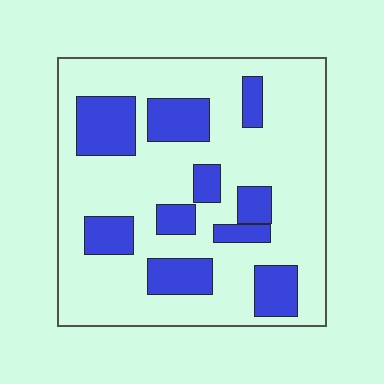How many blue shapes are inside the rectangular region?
10.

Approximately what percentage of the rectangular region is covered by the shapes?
Approximately 25%.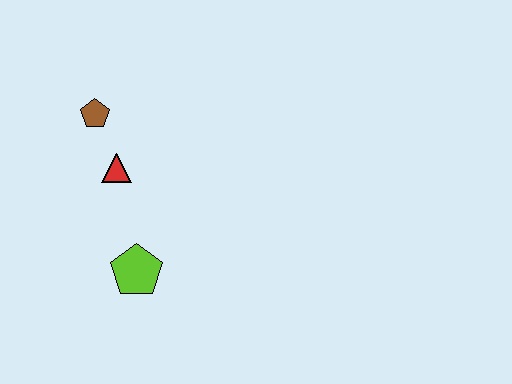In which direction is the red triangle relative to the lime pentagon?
The red triangle is above the lime pentagon.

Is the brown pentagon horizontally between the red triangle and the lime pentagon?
No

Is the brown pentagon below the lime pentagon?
No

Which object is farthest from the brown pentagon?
The lime pentagon is farthest from the brown pentagon.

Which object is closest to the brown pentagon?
The red triangle is closest to the brown pentagon.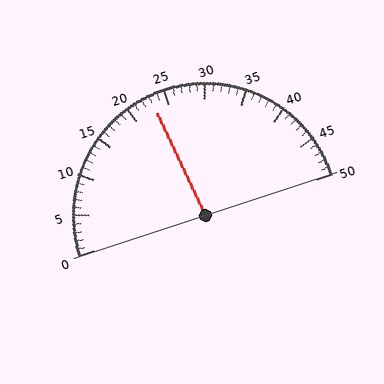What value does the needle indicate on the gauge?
The needle indicates approximately 23.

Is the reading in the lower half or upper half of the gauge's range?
The reading is in the lower half of the range (0 to 50).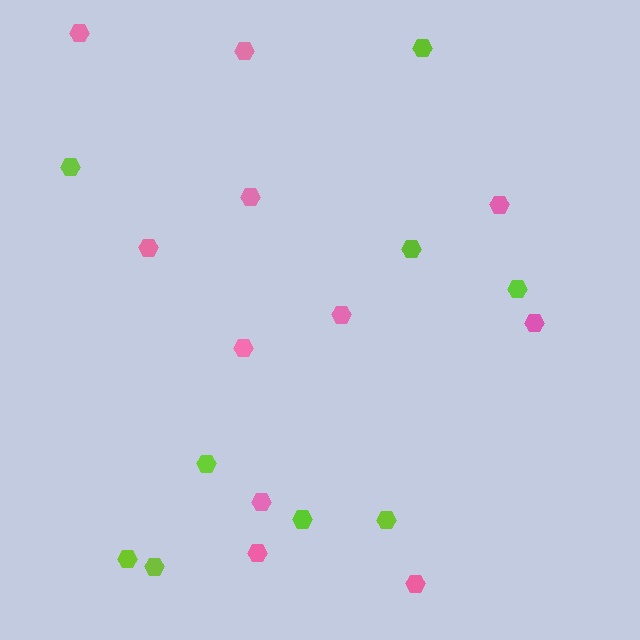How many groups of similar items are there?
There are 2 groups: one group of lime hexagons (9) and one group of pink hexagons (11).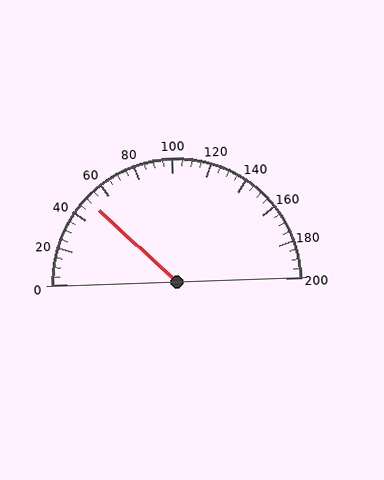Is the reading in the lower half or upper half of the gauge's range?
The reading is in the lower half of the range (0 to 200).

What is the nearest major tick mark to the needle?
The nearest major tick mark is 40.